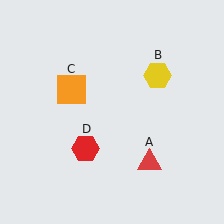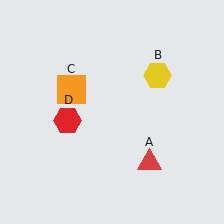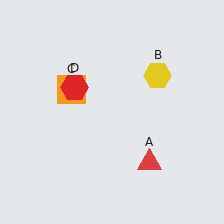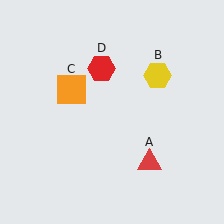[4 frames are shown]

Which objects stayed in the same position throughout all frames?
Red triangle (object A) and yellow hexagon (object B) and orange square (object C) remained stationary.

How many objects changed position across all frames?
1 object changed position: red hexagon (object D).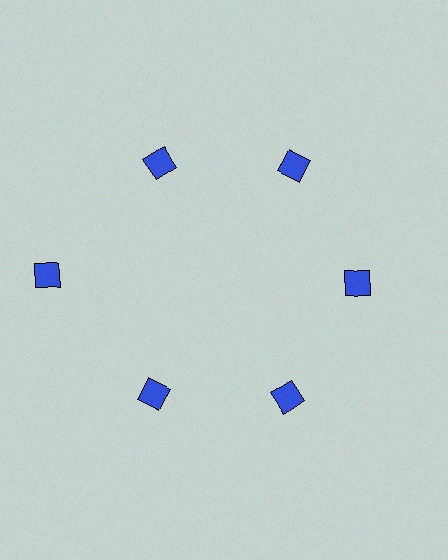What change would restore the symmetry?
The symmetry would be restored by moving it inward, back onto the ring so that all 6 diamonds sit at equal angles and equal distance from the center.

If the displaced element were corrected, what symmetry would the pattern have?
It would have 6-fold rotational symmetry — the pattern would map onto itself every 60 degrees.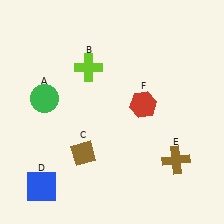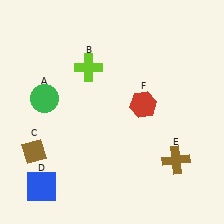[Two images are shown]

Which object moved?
The brown diamond (C) moved left.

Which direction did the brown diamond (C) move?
The brown diamond (C) moved left.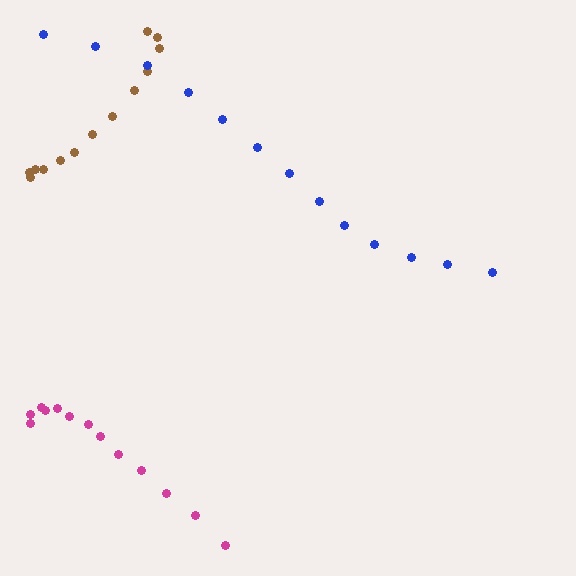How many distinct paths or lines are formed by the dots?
There are 3 distinct paths.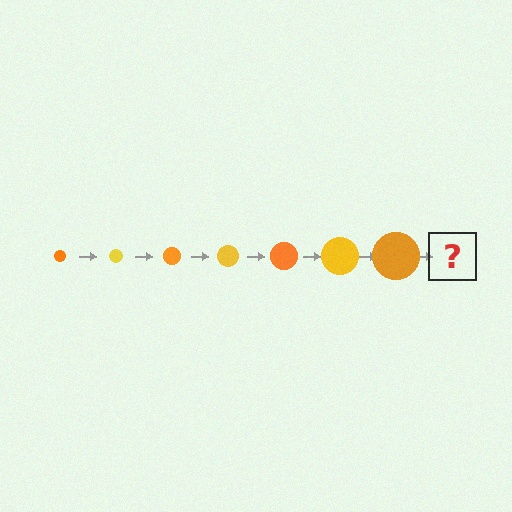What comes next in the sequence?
The next element should be a yellow circle, larger than the previous one.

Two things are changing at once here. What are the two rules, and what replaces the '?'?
The two rules are that the circle grows larger each step and the color cycles through orange and yellow. The '?' should be a yellow circle, larger than the previous one.